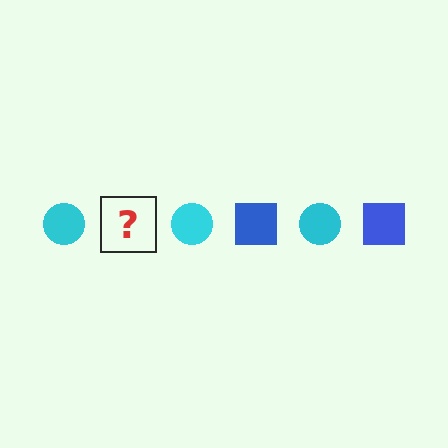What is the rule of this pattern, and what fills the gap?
The rule is that the pattern alternates between cyan circle and blue square. The gap should be filled with a blue square.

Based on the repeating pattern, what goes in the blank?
The blank should be a blue square.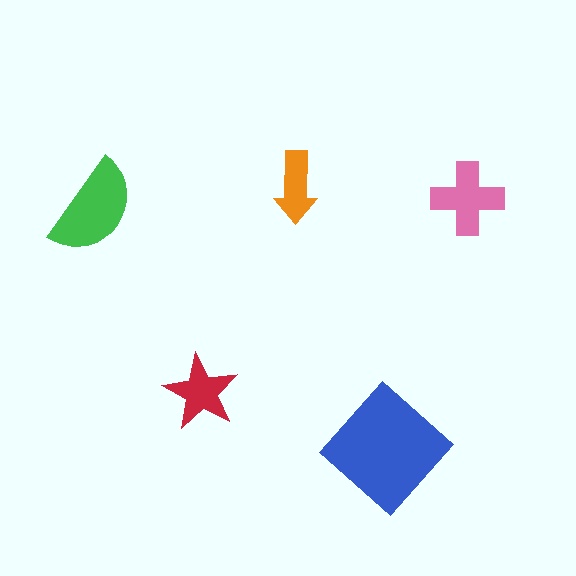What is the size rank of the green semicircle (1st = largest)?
2nd.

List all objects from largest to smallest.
The blue diamond, the green semicircle, the pink cross, the red star, the orange arrow.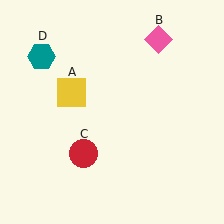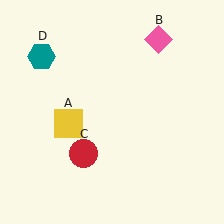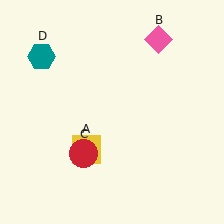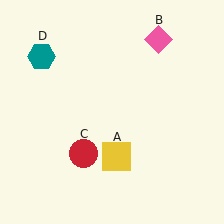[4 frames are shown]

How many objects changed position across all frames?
1 object changed position: yellow square (object A).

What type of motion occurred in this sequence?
The yellow square (object A) rotated counterclockwise around the center of the scene.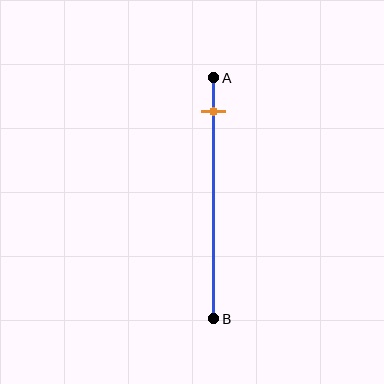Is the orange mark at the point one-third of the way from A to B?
No, the mark is at about 15% from A, not at the 33% one-third point.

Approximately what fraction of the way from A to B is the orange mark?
The orange mark is approximately 15% of the way from A to B.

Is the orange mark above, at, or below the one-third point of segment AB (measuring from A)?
The orange mark is above the one-third point of segment AB.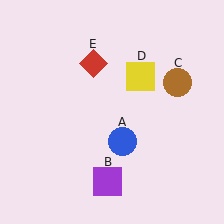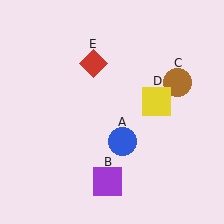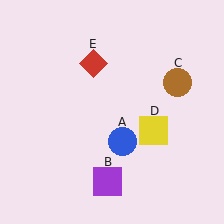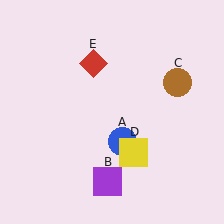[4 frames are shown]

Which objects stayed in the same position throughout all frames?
Blue circle (object A) and purple square (object B) and brown circle (object C) and red diamond (object E) remained stationary.